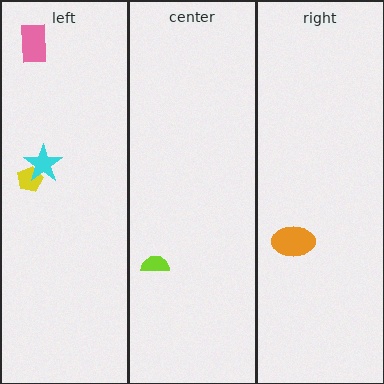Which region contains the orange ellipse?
The right region.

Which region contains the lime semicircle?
The center region.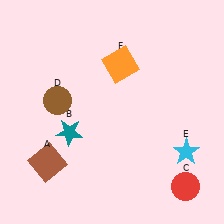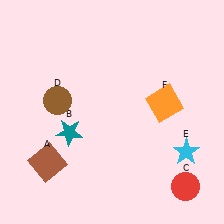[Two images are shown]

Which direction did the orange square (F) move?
The orange square (F) moved right.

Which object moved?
The orange square (F) moved right.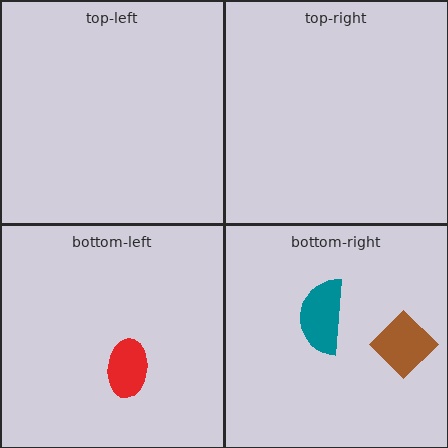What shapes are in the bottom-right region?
The teal semicircle, the brown diamond.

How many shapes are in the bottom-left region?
1.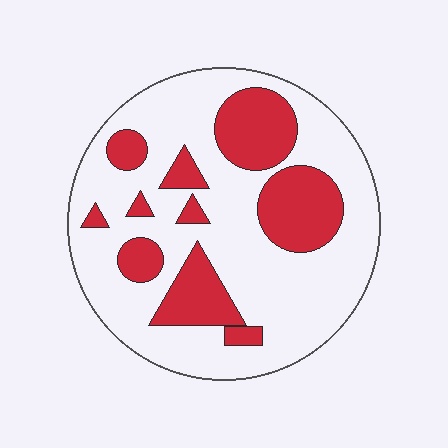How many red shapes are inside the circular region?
10.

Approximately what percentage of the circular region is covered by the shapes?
Approximately 30%.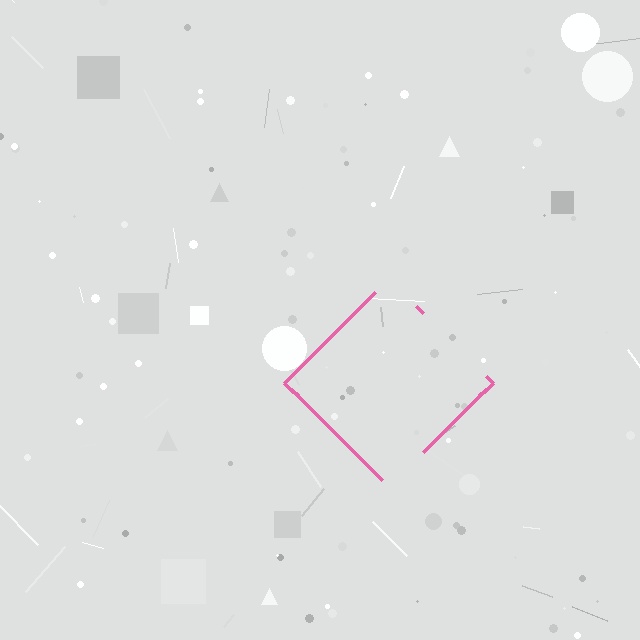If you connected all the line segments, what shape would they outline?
They would outline a diamond.